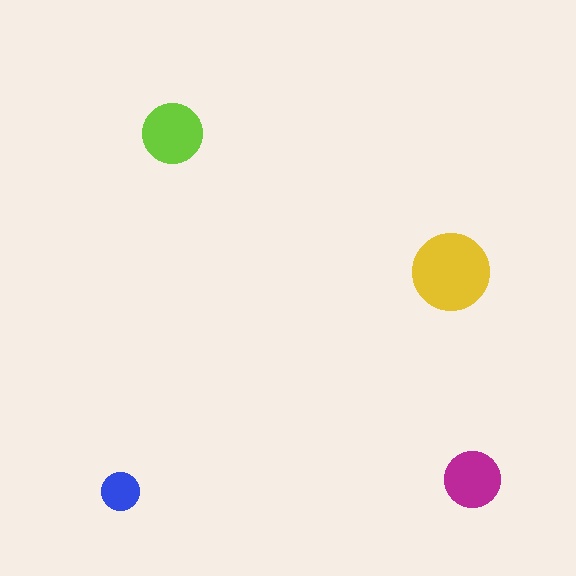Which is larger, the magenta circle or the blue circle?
The magenta one.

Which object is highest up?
The lime circle is topmost.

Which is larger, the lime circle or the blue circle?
The lime one.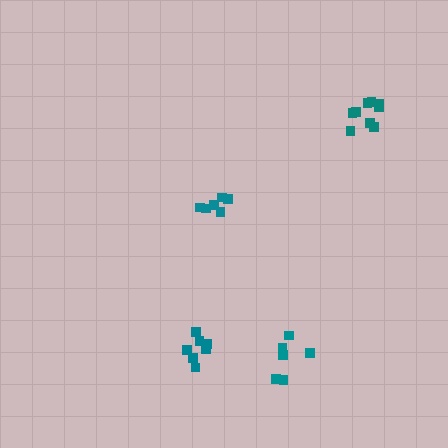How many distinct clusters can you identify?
There are 4 distinct clusters.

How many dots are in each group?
Group 1: 7 dots, Group 2: 6 dots, Group 3: 9 dots, Group 4: 6 dots (28 total).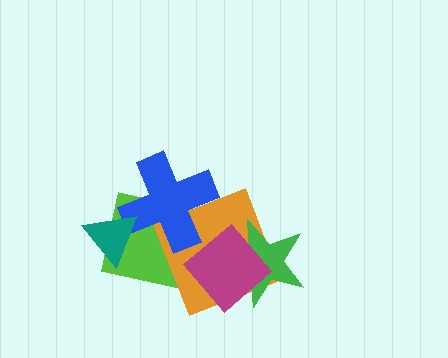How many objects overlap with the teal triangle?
2 objects overlap with the teal triangle.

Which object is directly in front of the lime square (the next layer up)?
The orange square is directly in front of the lime square.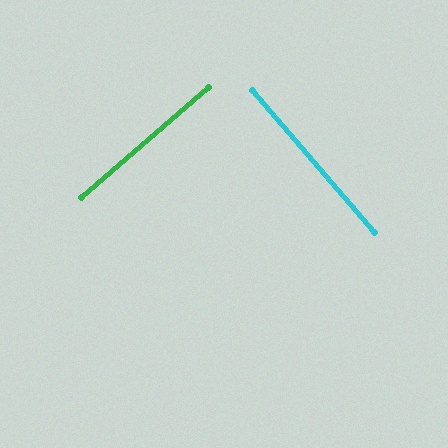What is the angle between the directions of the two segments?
Approximately 90 degrees.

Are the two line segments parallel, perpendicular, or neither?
Perpendicular — they meet at approximately 90°.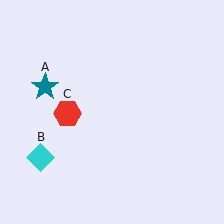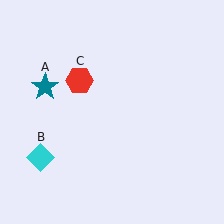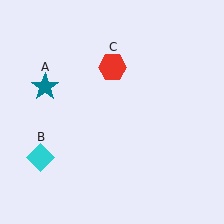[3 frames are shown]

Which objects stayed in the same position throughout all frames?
Teal star (object A) and cyan diamond (object B) remained stationary.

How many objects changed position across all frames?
1 object changed position: red hexagon (object C).